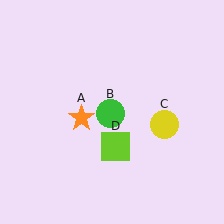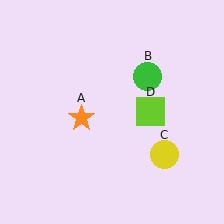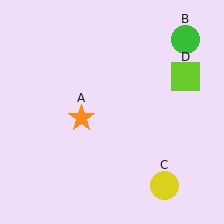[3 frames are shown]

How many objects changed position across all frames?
3 objects changed position: green circle (object B), yellow circle (object C), lime square (object D).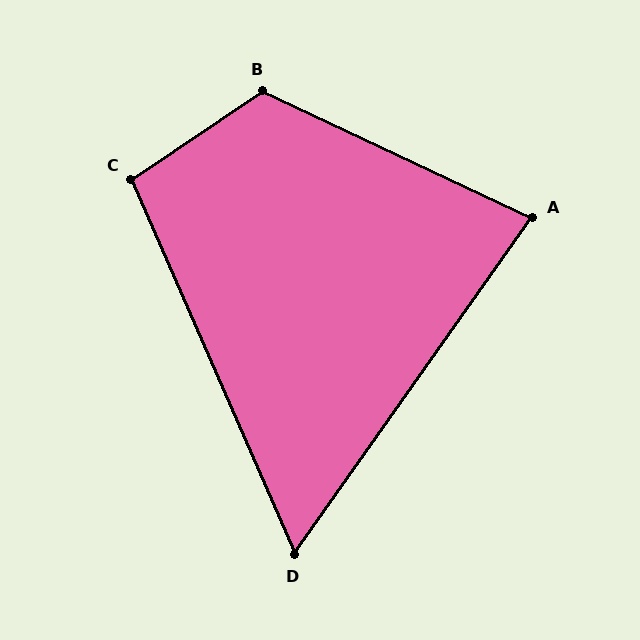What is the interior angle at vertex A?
Approximately 80 degrees (acute).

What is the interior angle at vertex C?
Approximately 100 degrees (obtuse).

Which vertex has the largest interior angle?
B, at approximately 121 degrees.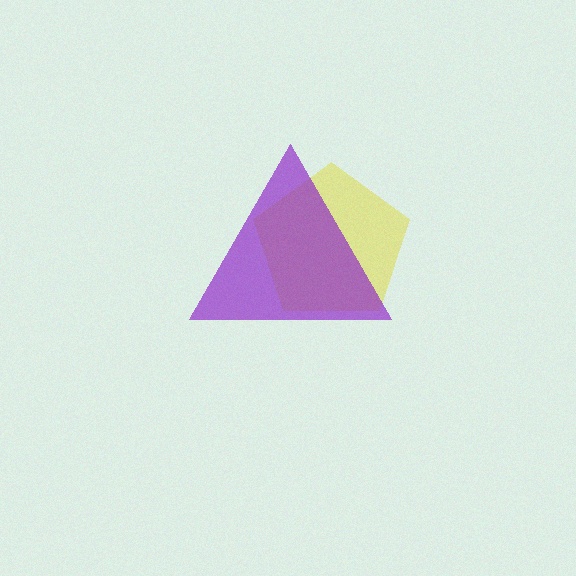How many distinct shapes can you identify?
There are 2 distinct shapes: a yellow pentagon, a purple triangle.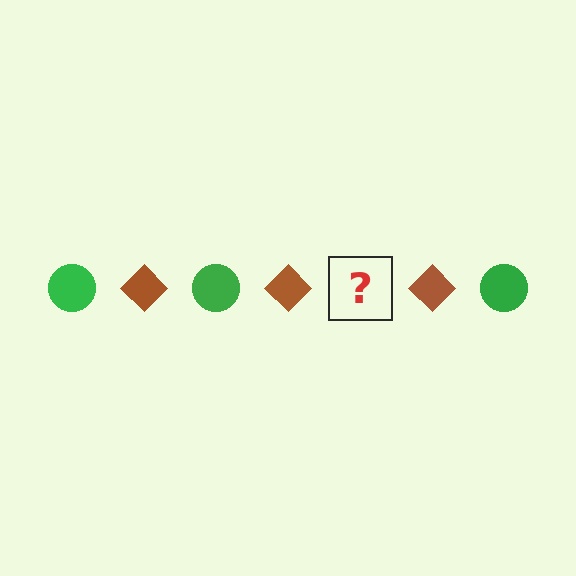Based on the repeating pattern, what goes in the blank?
The blank should be a green circle.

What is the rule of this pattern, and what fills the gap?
The rule is that the pattern alternates between green circle and brown diamond. The gap should be filled with a green circle.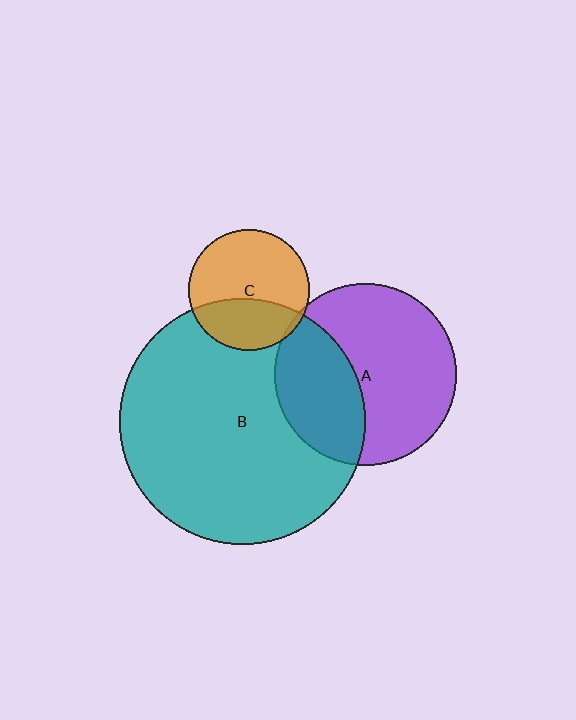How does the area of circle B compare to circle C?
Approximately 4.1 times.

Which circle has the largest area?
Circle B (teal).